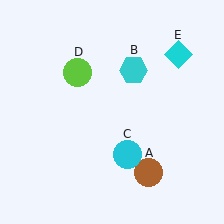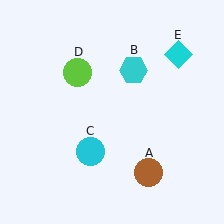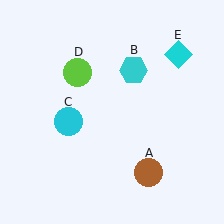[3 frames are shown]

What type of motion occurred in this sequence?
The cyan circle (object C) rotated clockwise around the center of the scene.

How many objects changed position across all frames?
1 object changed position: cyan circle (object C).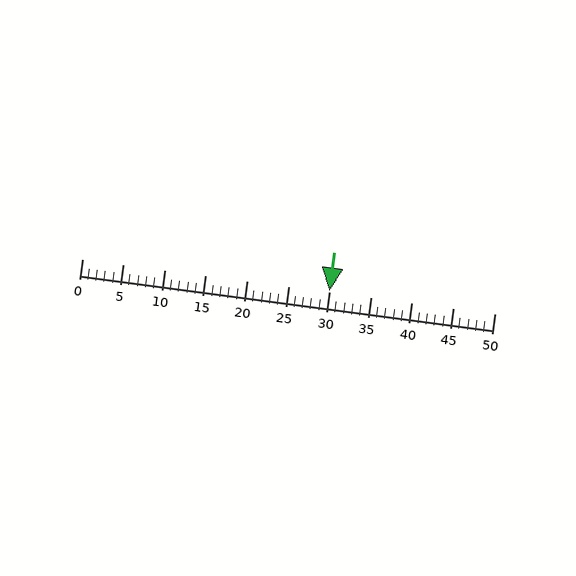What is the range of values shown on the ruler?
The ruler shows values from 0 to 50.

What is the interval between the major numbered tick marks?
The major tick marks are spaced 5 units apart.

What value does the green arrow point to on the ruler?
The green arrow points to approximately 30.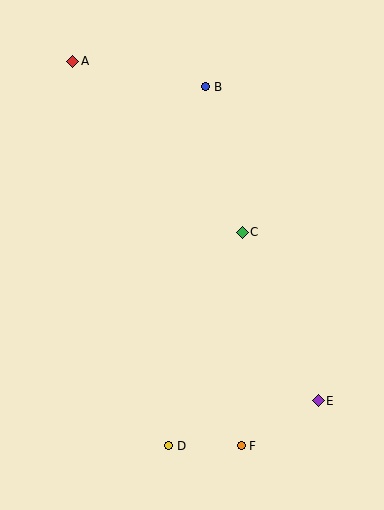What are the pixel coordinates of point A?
Point A is at (73, 61).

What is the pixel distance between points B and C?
The distance between B and C is 150 pixels.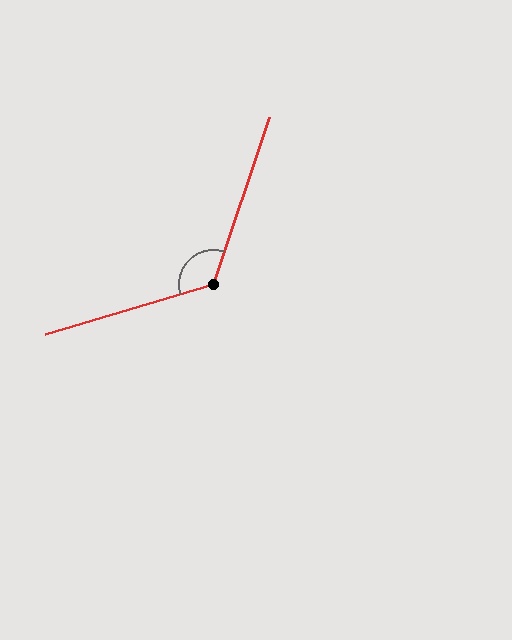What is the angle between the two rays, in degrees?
Approximately 125 degrees.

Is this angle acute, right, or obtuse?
It is obtuse.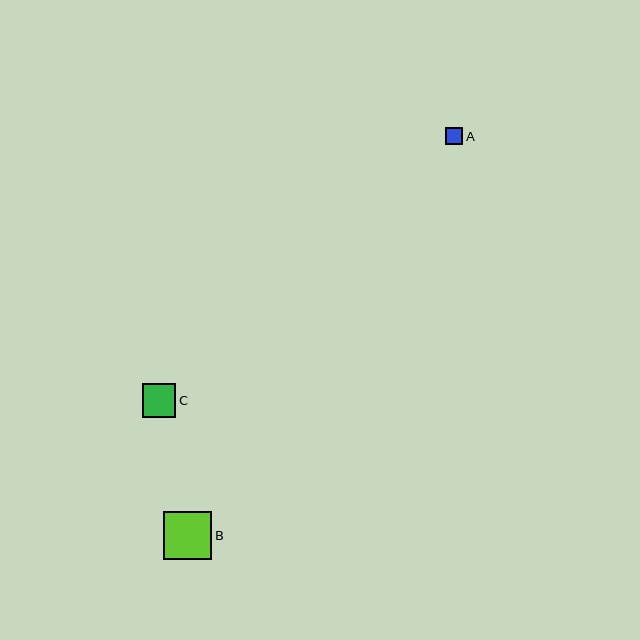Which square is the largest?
Square B is the largest with a size of approximately 48 pixels.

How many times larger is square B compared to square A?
Square B is approximately 2.8 times the size of square A.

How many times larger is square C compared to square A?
Square C is approximately 1.9 times the size of square A.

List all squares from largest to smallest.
From largest to smallest: B, C, A.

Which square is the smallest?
Square A is the smallest with a size of approximately 17 pixels.